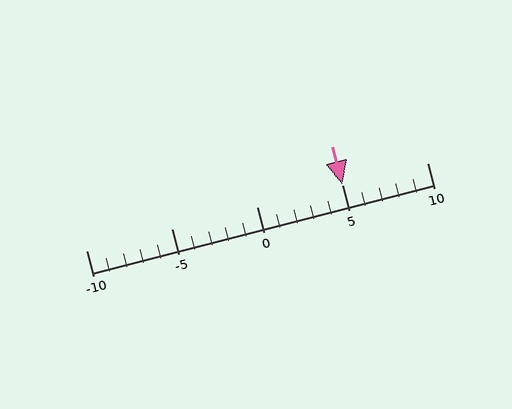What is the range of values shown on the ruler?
The ruler shows values from -10 to 10.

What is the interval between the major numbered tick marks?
The major tick marks are spaced 5 units apart.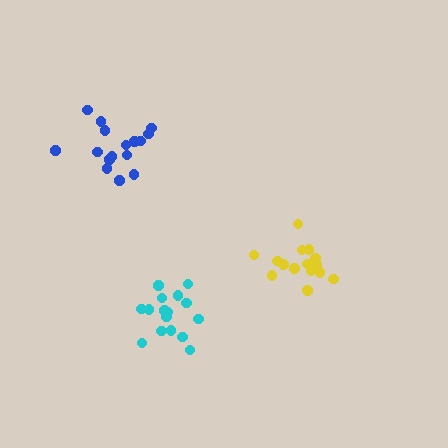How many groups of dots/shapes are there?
There are 3 groups.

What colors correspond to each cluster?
The clusters are colored: blue, yellow, cyan.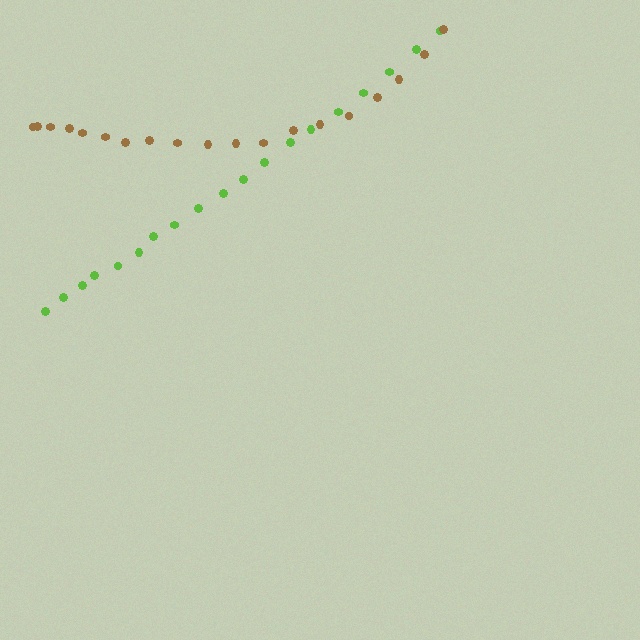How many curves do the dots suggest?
There are 2 distinct paths.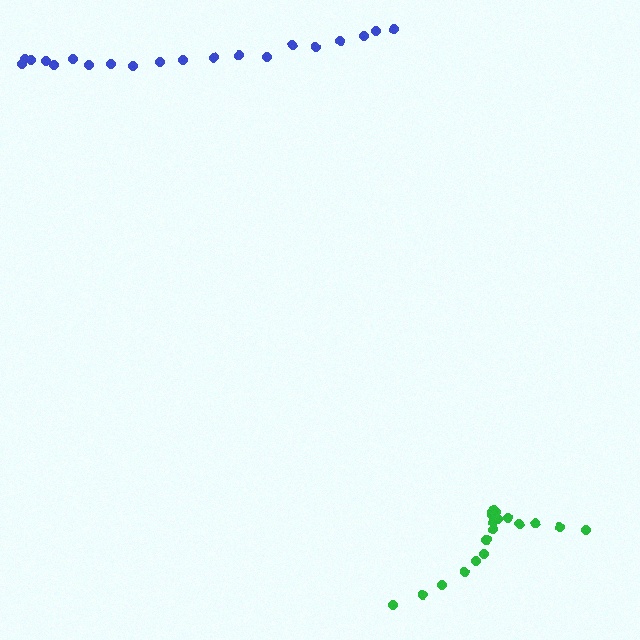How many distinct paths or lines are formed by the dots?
There are 2 distinct paths.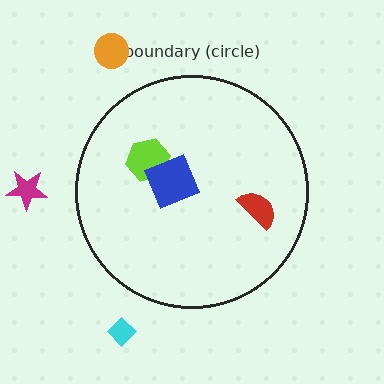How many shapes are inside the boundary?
3 inside, 3 outside.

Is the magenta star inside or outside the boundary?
Outside.